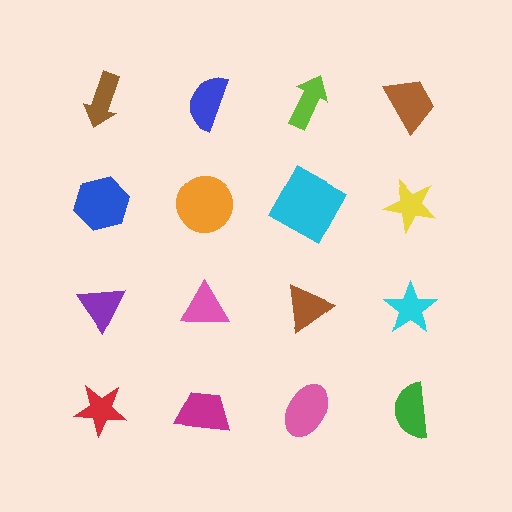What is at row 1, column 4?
A brown trapezoid.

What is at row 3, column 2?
A pink triangle.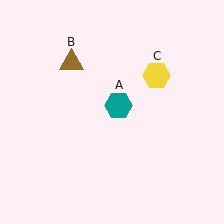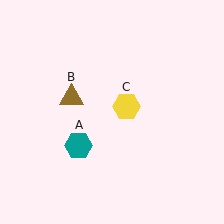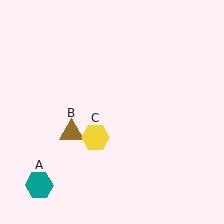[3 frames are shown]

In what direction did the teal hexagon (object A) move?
The teal hexagon (object A) moved down and to the left.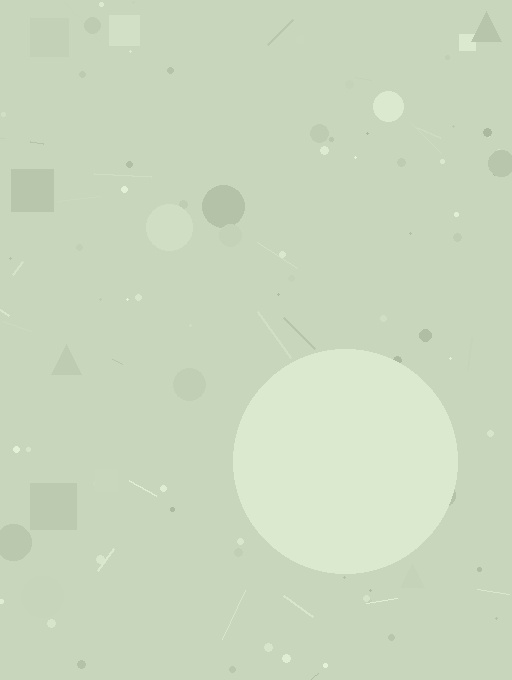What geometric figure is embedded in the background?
A circle is embedded in the background.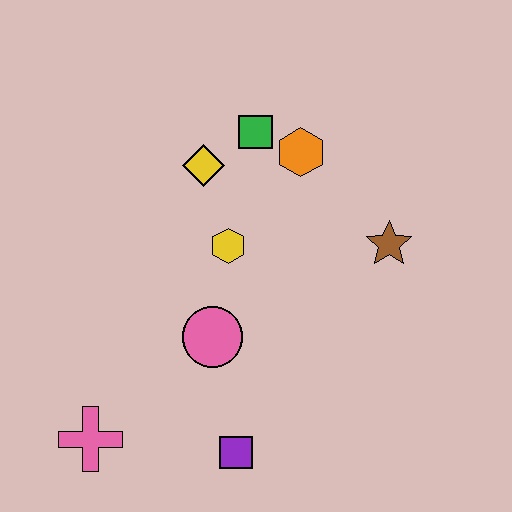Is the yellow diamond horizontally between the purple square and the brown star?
No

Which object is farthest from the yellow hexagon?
The pink cross is farthest from the yellow hexagon.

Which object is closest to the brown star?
The orange hexagon is closest to the brown star.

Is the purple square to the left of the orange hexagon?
Yes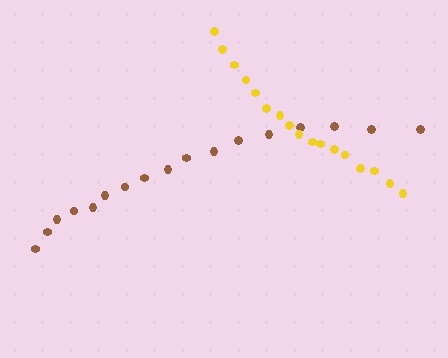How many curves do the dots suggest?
There are 2 distinct paths.